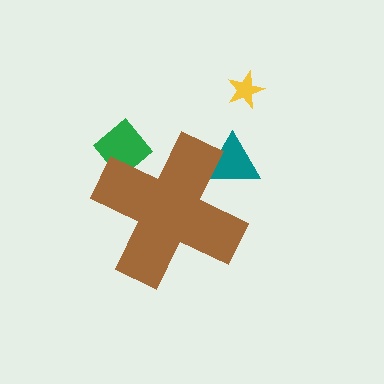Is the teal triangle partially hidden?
Yes, the teal triangle is partially hidden behind the brown cross.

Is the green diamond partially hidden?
Yes, the green diamond is partially hidden behind the brown cross.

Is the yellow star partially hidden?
No, the yellow star is fully visible.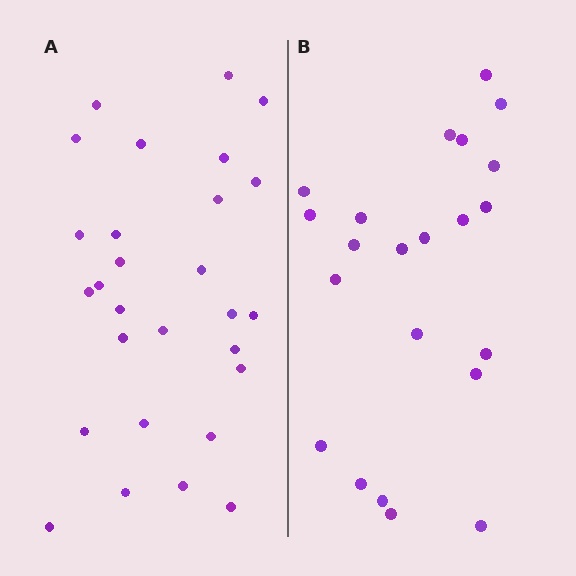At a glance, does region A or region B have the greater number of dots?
Region A (the left region) has more dots.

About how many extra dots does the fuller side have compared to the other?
Region A has about 6 more dots than region B.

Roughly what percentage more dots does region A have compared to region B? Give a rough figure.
About 25% more.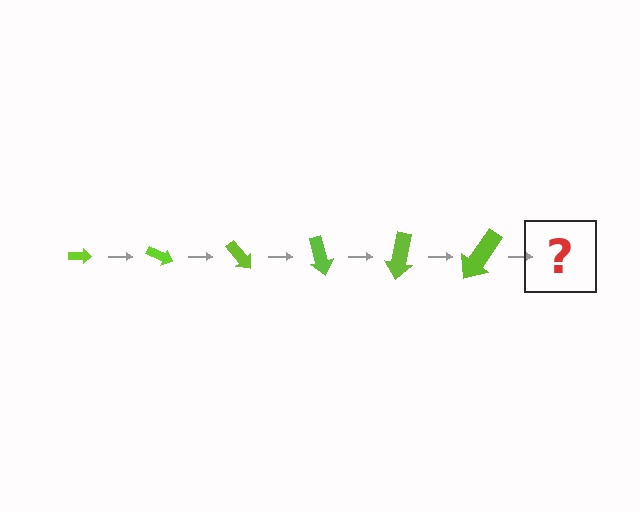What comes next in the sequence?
The next element should be an arrow, larger than the previous one and rotated 150 degrees from the start.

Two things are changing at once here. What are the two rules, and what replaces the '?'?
The two rules are that the arrow grows larger each step and it rotates 25 degrees each step. The '?' should be an arrow, larger than the previous one and rotated 150 degrees from the start.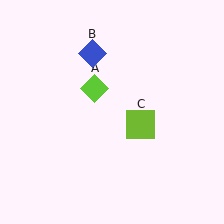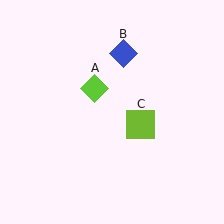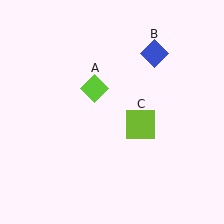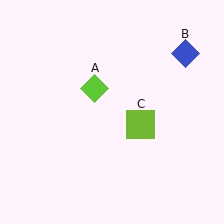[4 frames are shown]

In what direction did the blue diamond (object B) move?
The blue diamond (object B) moved right.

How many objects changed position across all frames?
1 object changed position: blue diamond (object B).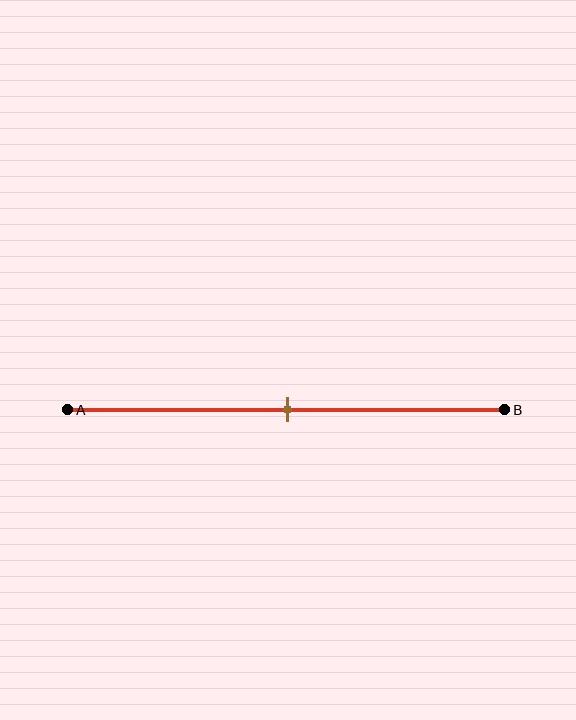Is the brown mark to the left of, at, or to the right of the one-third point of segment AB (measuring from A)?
The brown mark is to the right of the one-third point of segment AB.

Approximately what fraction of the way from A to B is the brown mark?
The brown mark is approximately 50% of the way from A to B.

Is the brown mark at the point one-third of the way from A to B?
No, the mark is at about 50% from A, not at the 33% one-third point.